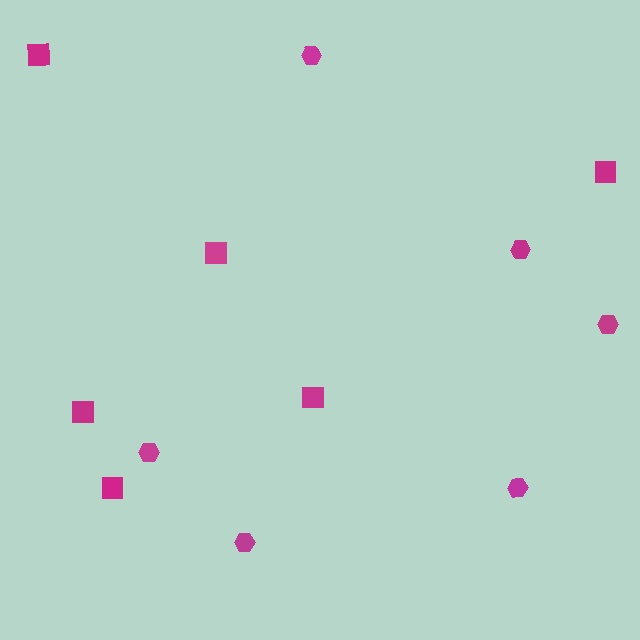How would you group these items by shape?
There are 2 groups: one group of squares (6) and one group of hexagons (6).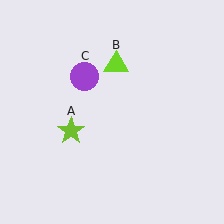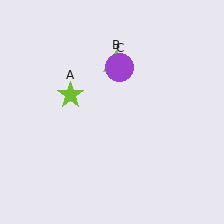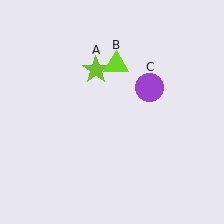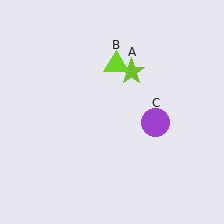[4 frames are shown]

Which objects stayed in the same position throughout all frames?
Lime triangle (object B) remained stationary.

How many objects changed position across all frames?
2 objects changed position: lime star (object A), purple circle (object C).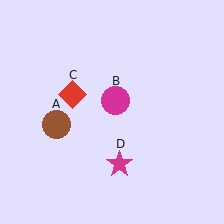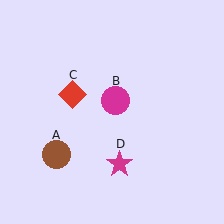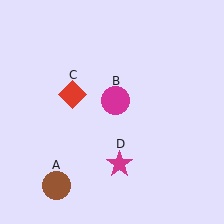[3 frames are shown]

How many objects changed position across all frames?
1 object changed position: brown circle (object A).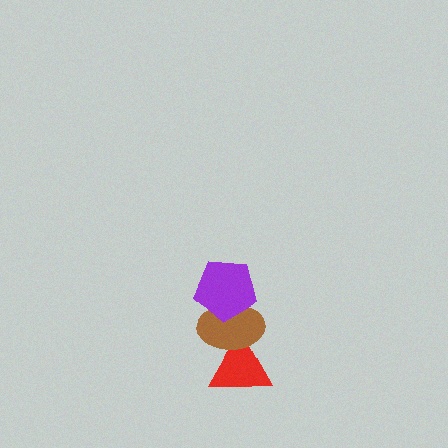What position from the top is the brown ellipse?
The brown ellipse is 2nd from the top.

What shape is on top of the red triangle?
The brown ellipse is on top of the red triangle.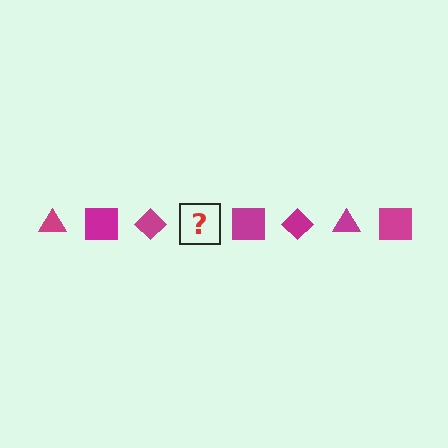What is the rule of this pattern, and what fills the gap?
The rule is that the pattern cycles through triangle, square, diamond shapes in magenta. The gap should be filled with a magenta triangle.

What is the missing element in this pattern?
The missing element is a magenta triangle.